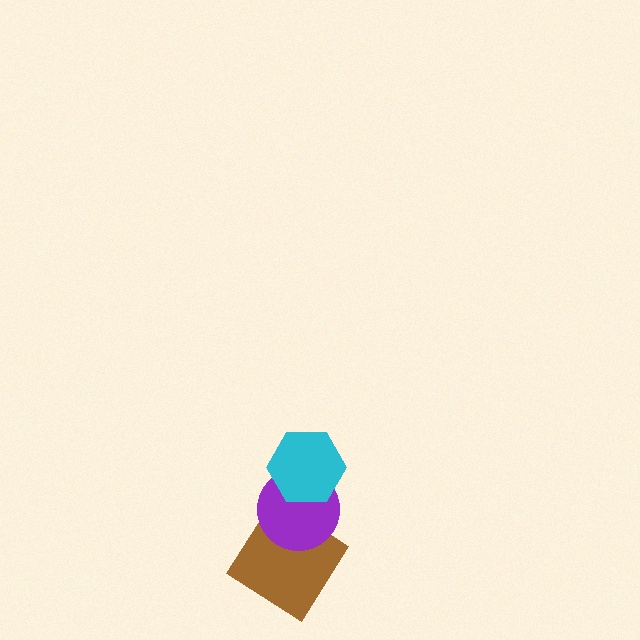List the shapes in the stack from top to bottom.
From top to bottom: the cyan hexagon, the purple circle, the brown diamond.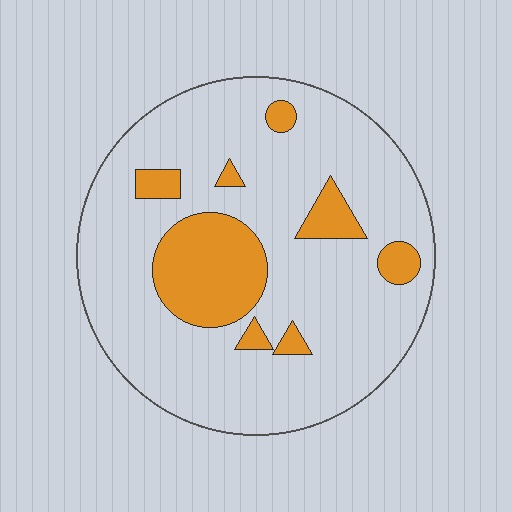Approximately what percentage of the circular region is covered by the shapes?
Approximately 20%.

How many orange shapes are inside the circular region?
8.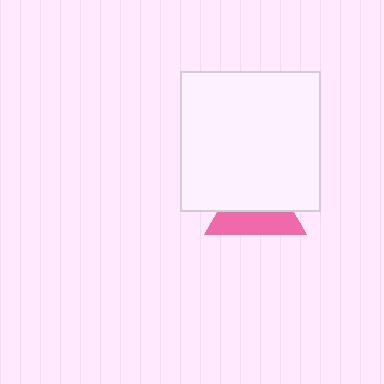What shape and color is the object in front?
The object in front is a white square.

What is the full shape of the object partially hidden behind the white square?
The partially hidden object is a pink triangle.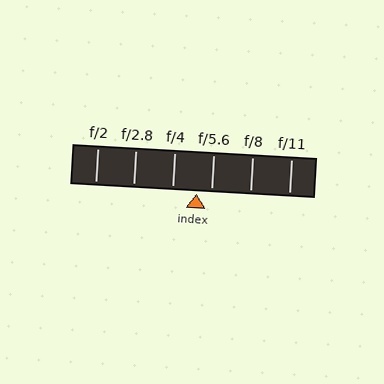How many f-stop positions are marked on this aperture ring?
There are 6 f-stop positions marked.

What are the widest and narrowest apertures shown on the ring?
The widest aperture shown is f/2 and the narrowest is f/11.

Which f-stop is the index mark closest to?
The index mark is closest to f/5.6.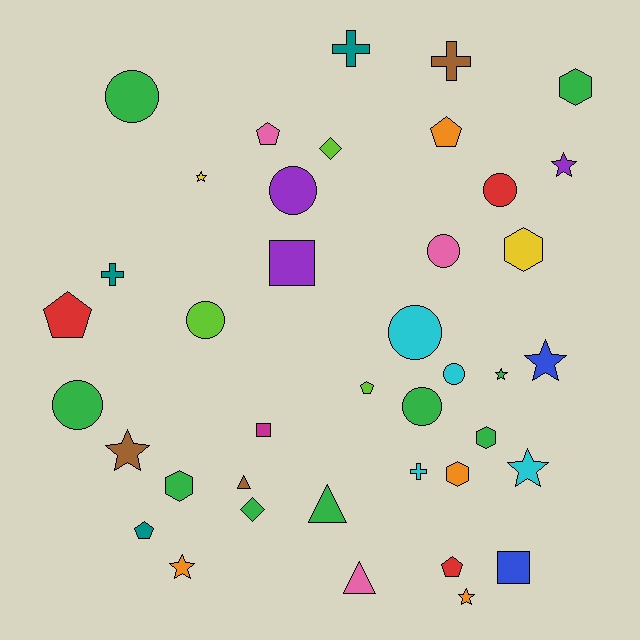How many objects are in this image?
There are 40 objects.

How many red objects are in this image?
There are 3 red objects.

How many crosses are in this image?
There are 4 crosses.